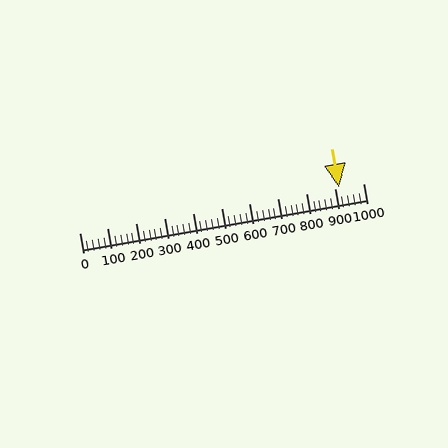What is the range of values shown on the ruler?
The ruler shows values from 0 to 1000.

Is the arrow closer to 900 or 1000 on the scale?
The arrow is closer to 900.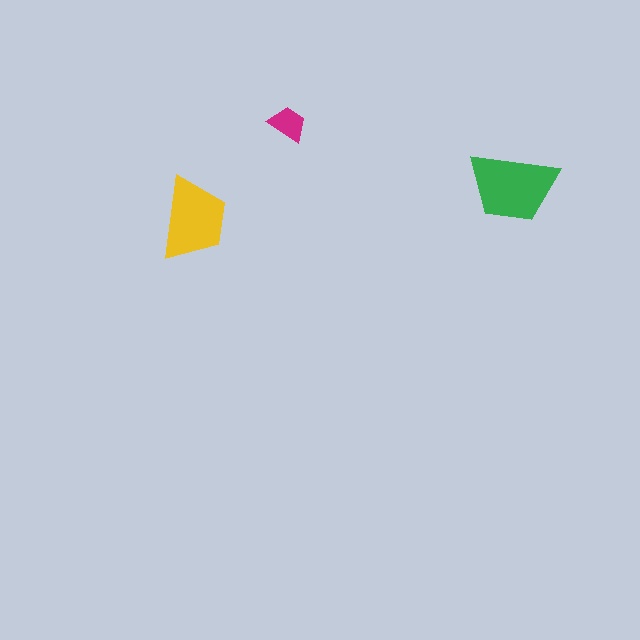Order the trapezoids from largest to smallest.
the green one, the yellow one, the magenta one.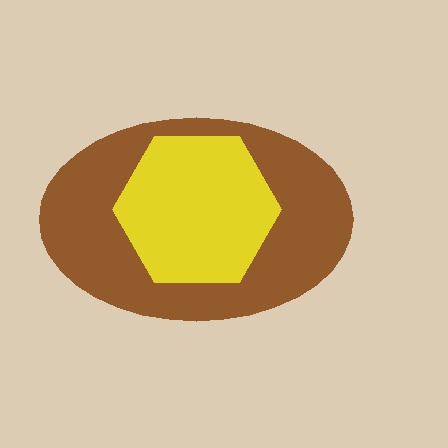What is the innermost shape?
The yellow hexagon.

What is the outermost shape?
The brown ellipse.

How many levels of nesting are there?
2.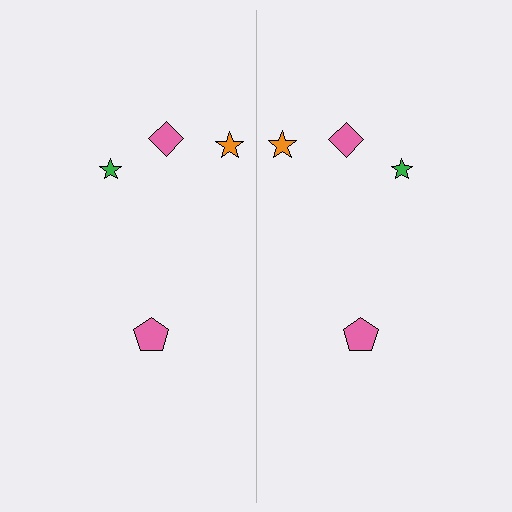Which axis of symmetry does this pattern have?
The pattern has a vertical axis of symmetry running through the center of the image.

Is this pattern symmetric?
Yes, this pattern has bilateral (reflection) symmetry.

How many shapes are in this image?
There are 8 shapes in this image.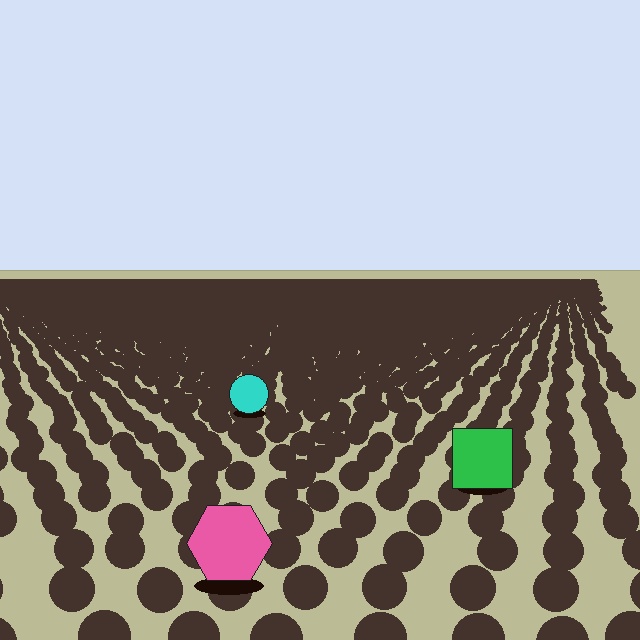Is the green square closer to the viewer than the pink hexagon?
No. The pink hexagon is closer — you can tell from the texture gradient: the ground texture is coarser near it.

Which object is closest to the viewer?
The pink hexagon is closest. The texture marks near it are larger and more spread out.